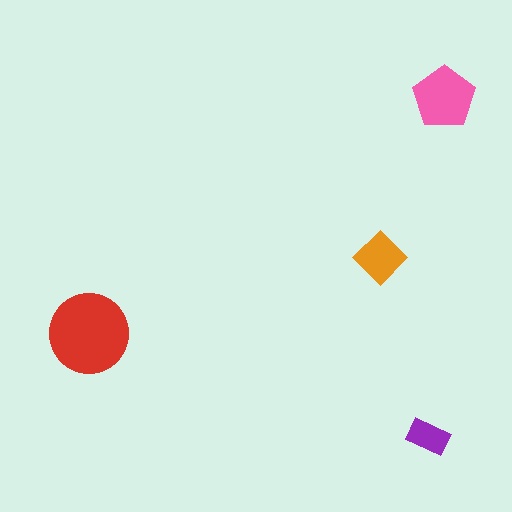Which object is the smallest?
The purple rectangle.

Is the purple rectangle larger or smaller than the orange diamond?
Smaller.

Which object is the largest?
The red circle.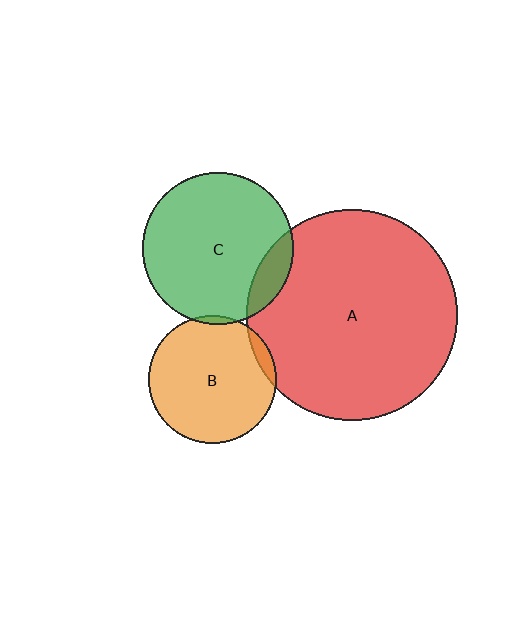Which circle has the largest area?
Circle A (red).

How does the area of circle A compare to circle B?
Approximately 2.7 times.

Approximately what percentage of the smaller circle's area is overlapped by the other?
Approximately 5%.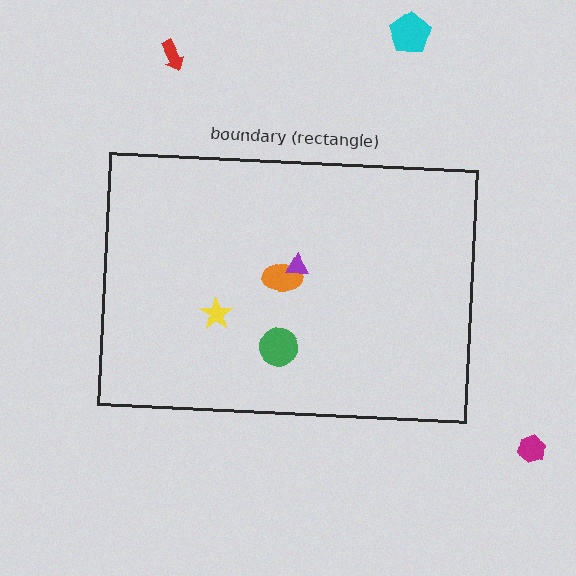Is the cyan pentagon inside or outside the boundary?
Outside.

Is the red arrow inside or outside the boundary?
Outside.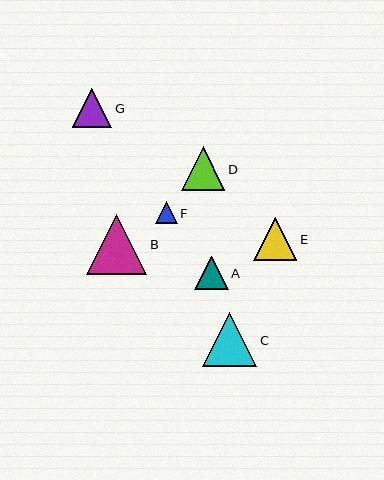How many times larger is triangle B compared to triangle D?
Triangle B is approximately 1.4 times the size of triangle D.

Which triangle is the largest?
Triangle B is the largest with a size of approximately 60 pixels.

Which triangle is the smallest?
Triangle F is the smallest with a size of approximately 22 pixels.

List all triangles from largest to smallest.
From largest to smallest: B, C, E, D, G, A, F.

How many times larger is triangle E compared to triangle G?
Triangle E is approximately 1.1 times the size of triangle G.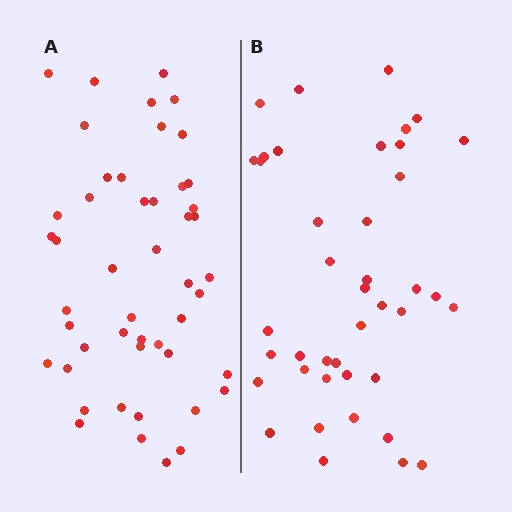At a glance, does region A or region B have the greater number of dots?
Region A (the left region) has more dots.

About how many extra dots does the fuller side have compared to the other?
Region A has roughly 8 or so more dots than region B.